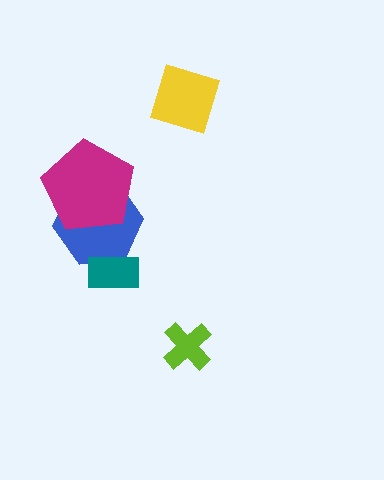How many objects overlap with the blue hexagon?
2 objects overlap with the blue hexagon.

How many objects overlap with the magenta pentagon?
1 object overlaps with the magenta pentagon.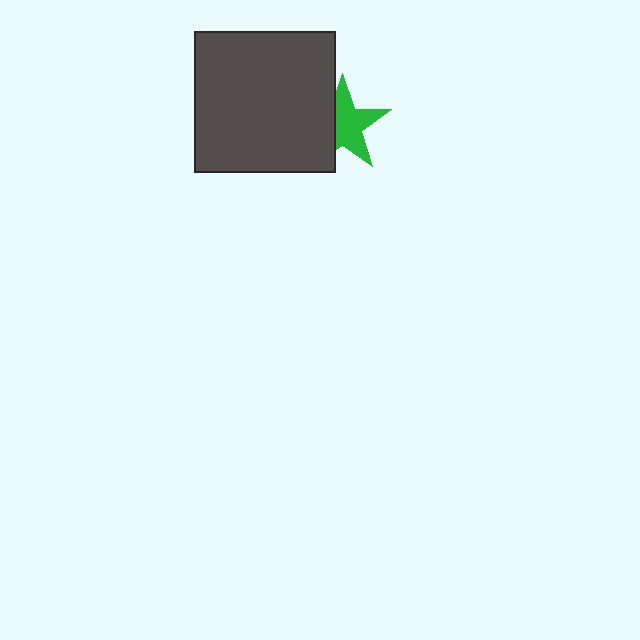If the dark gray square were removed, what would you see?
You would see the complete green star.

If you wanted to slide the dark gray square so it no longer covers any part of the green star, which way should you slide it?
Slide it left — that is the most direct way to separate the two shapes.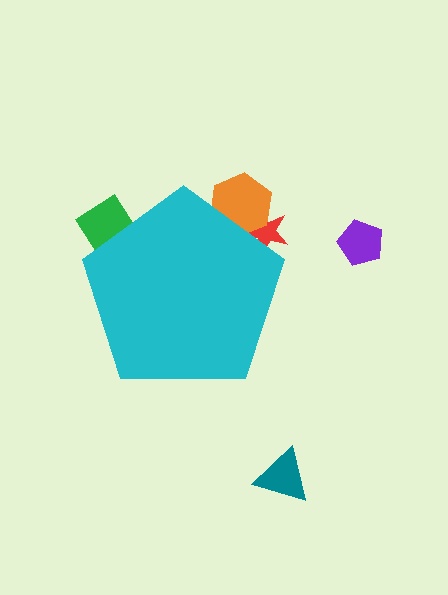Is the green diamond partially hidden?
Yes, the green diamond is partially hidden behind the cyan pentagon.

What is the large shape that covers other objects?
A cyan pentagon.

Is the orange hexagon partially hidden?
Yes, the orange hexagon is partially hidden behind the cyan pentagon.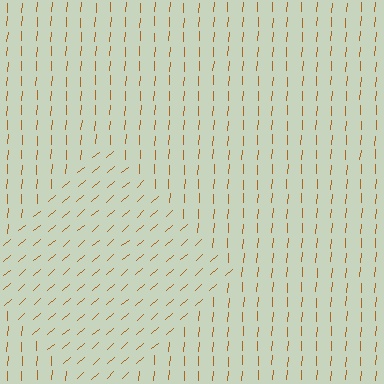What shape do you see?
I see a diamond.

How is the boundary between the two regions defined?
The boundary is defined purely by a change in line orientation (approximately 45 degrees difference). All lines are the same color and thickness.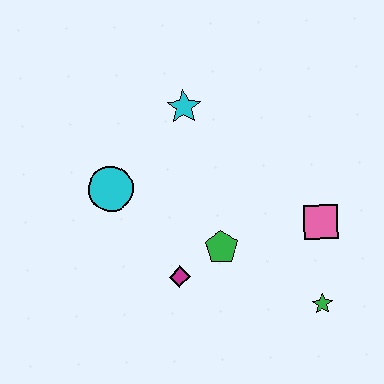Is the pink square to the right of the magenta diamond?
Yes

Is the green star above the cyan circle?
No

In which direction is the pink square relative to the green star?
The pink square is above the green star.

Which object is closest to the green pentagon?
The magenta diamond is closest to the green pentagon.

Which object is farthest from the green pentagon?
The cyan star is farthest from the green pentagon.